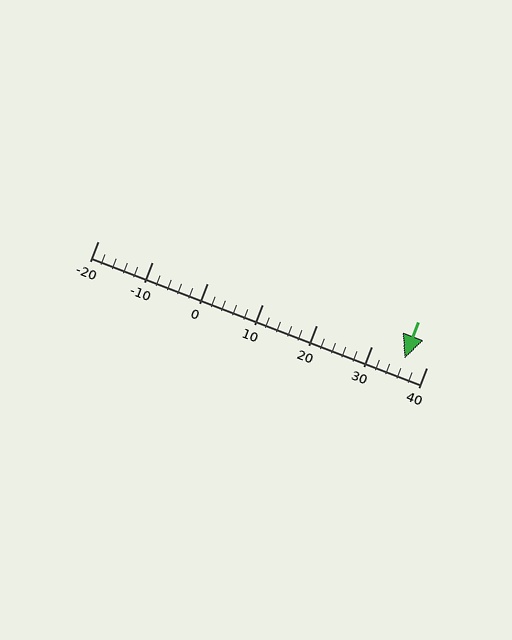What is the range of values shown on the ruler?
The ruler shows values from -20 to 40.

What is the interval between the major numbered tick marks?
The major tick marks are spaced 10 units apart.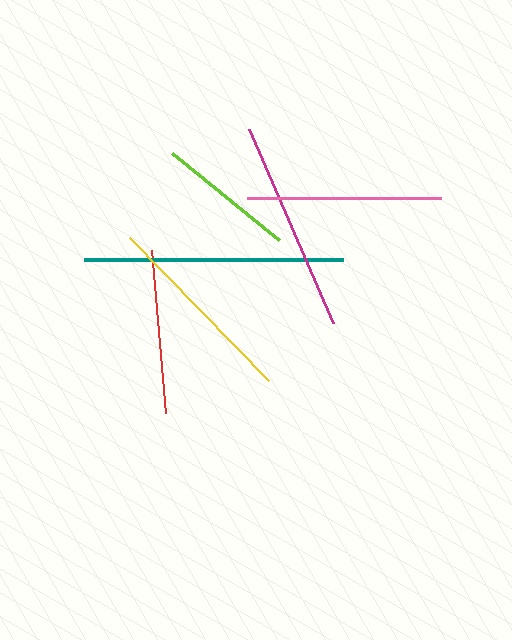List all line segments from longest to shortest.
From longest to shortest: teal, magenta, yellow, pink, red, lime.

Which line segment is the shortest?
The lime line is the shortest at approximately 138 pixels.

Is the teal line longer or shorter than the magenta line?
The teal line is longer than the magenta line.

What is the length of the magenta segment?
The magenta segment is approximately 212 pixels long.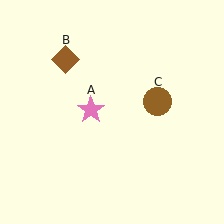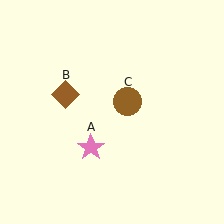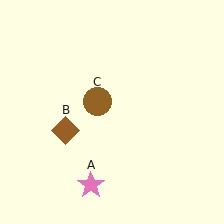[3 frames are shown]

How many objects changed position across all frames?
3 objects changed position: pink star (object A), brown diamond (object B), brown circle (object C).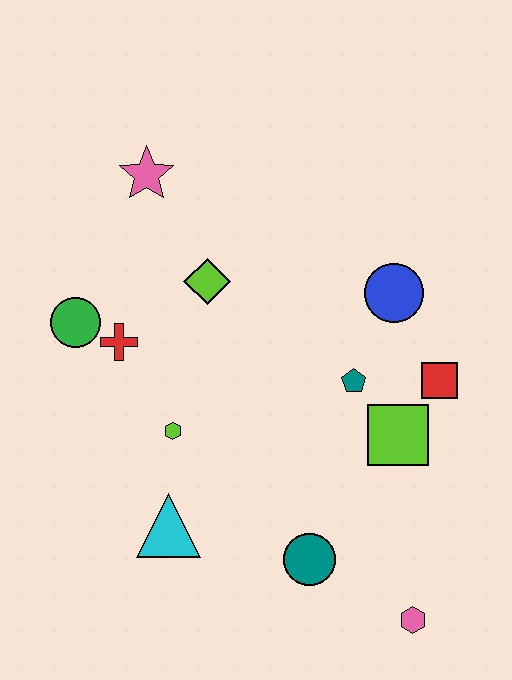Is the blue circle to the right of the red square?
No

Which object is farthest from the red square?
The green circle is farthest from the red square.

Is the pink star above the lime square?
Yes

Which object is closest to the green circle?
The red cross is closest to the green circle.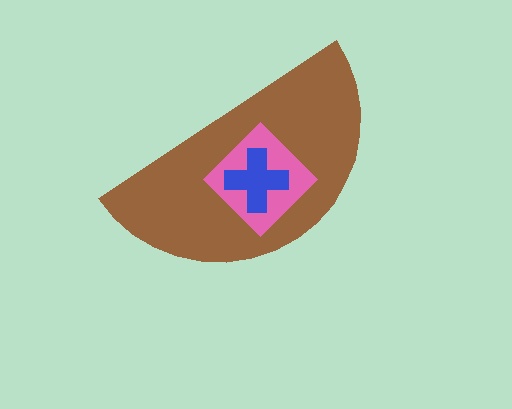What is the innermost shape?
The blue cross.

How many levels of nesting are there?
3.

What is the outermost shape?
The brown semicircle.